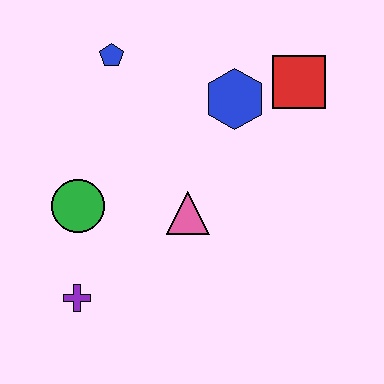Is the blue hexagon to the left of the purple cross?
No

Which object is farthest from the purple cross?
The red square is farthest from the purple cross.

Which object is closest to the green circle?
The purple cross is closest to the green circle.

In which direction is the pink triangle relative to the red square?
The pink triangle is below the red square.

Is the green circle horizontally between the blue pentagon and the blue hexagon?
No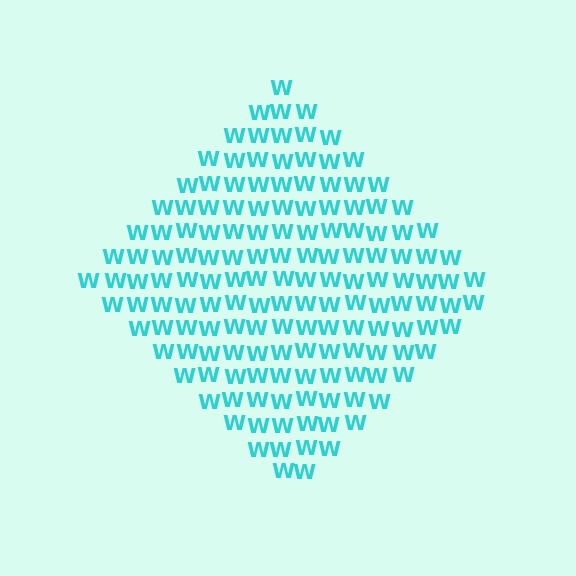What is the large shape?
The large shape is a diamond.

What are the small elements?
The small elements are letter W's.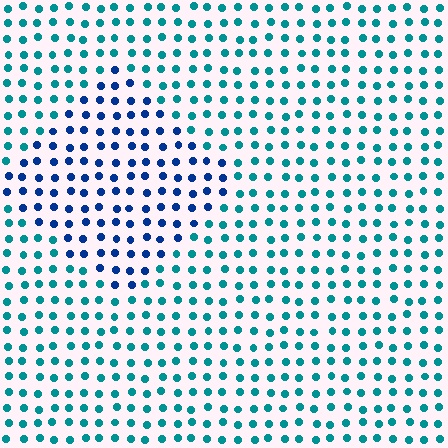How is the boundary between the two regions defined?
The boundary is defined purely by a slight shift in hue (about 39 degrees). Spacing, size, and orientation are identical on both sides.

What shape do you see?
I see a diamond.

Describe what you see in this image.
The image is filled with small teal elements in a uniform arrangement. A diamond-shaped region is visible where the elements are tinted to a slightly different hue, forming a subtle color boundary.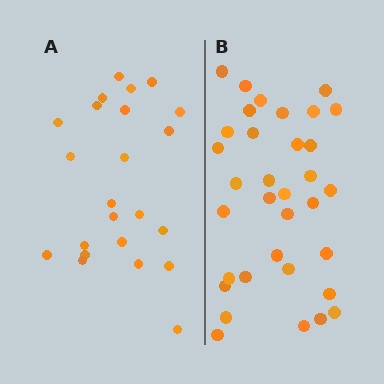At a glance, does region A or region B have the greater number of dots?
Region B (the right region) has more dots.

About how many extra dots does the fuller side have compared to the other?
Region B has roughly 12 or so more dots than region A.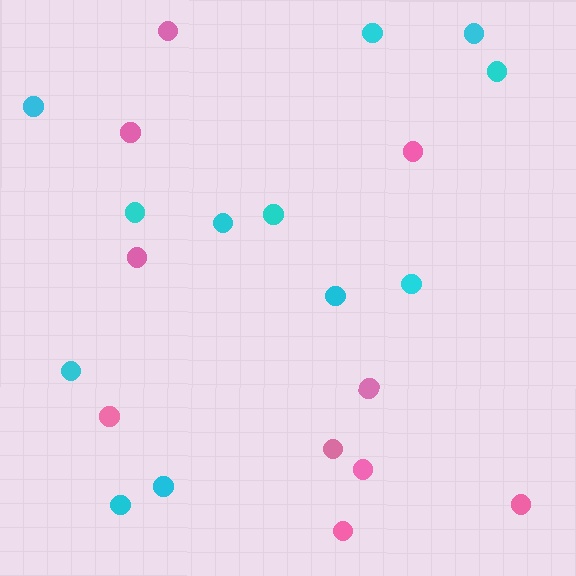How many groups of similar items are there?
There are 2 groups: one group of pink circles (10) and one group of cyan circles (12).